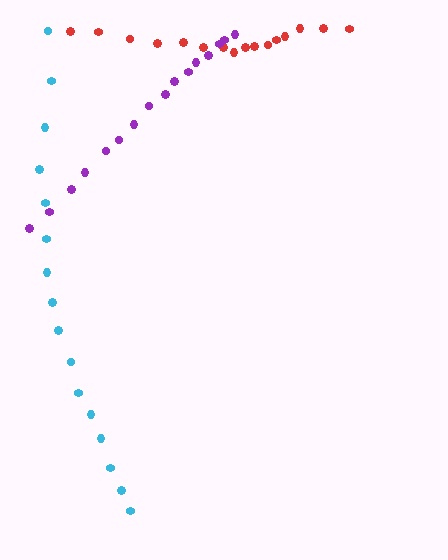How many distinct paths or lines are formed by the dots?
There are 3 distinct paths.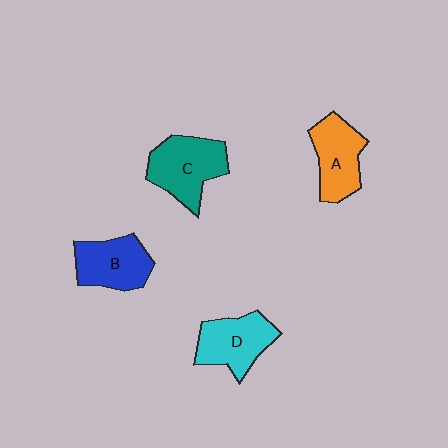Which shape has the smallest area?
Shape B (blue).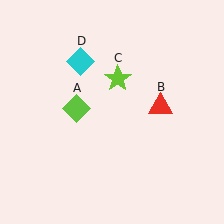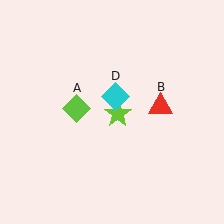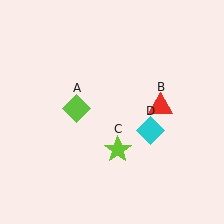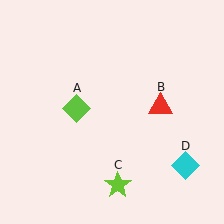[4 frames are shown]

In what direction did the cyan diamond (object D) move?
The cyan diamond (object D) moved down and to the right.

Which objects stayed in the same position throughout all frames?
Lime diamond (object A) and red triangle (object B) remained stationary.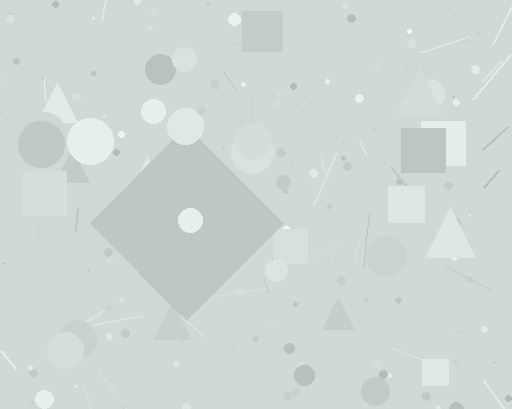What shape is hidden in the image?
A diamond is hidden in the image.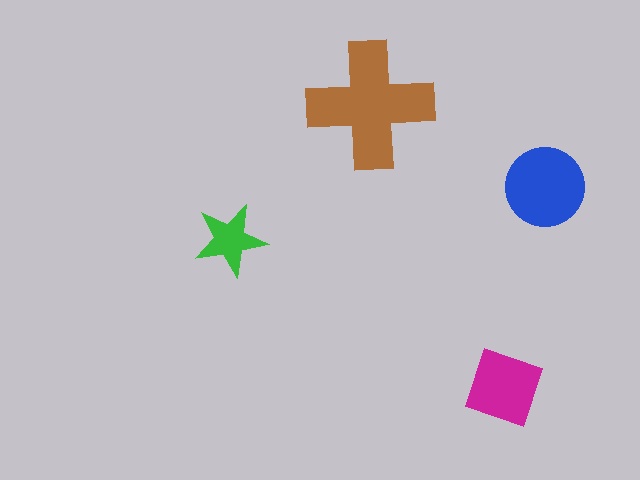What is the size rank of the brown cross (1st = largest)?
1st.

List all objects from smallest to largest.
The green star, the magenta square, the blue circle, the brown cross.